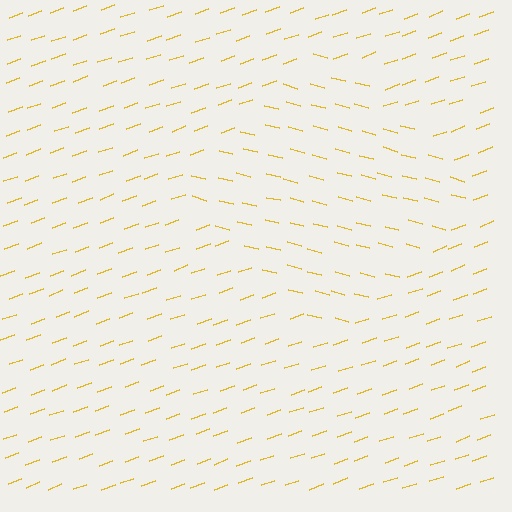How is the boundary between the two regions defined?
The boundary is defined purely by a change in line orientation (approximately 34 degrees difference). All lines are the same color and thickness.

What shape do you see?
I see a diamond.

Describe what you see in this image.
The image is filled with small yellow line segments. A diamond region in the image has lines oriented differently from the surrounding lines, creating a visible texture boundary.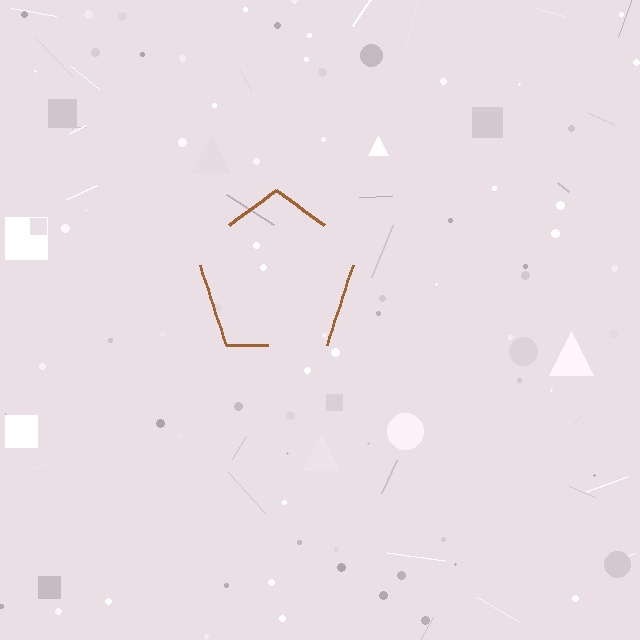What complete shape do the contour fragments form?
The contour fragments form a pentagon.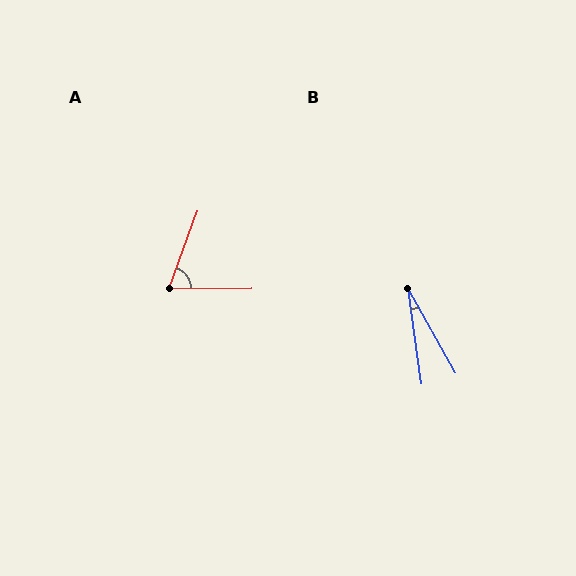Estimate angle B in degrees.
Approximately 22 degrees.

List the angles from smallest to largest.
B (22°), A (69°).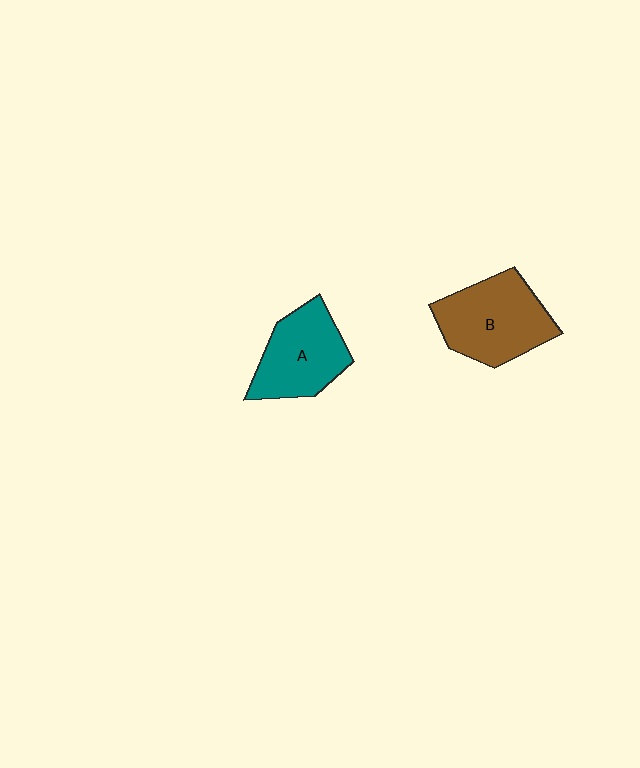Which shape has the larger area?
Shape B (brown).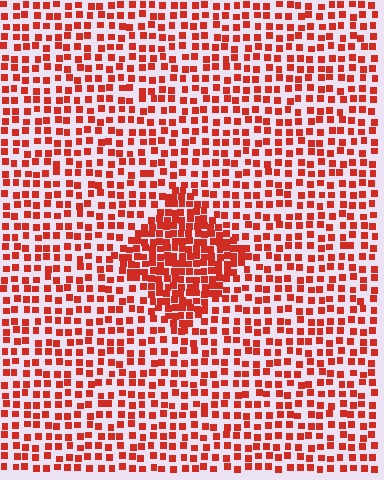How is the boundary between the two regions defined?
The boundary is defined by a change in element density (approximately 2.0x ratio). All elements are the same color, size, and shape.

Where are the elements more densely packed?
The elements are more densely packed inside the diamond boundary.